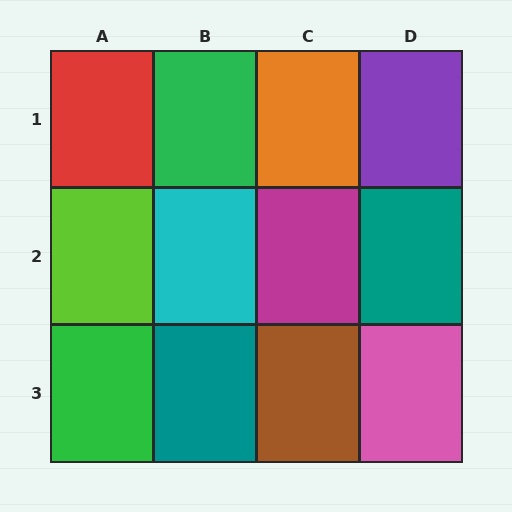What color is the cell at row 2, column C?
Magenta.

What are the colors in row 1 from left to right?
Red, green, orange, purple.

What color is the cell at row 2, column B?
Cyan.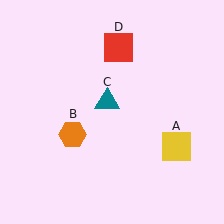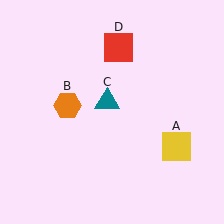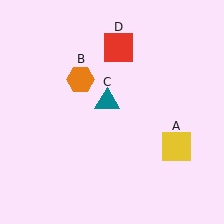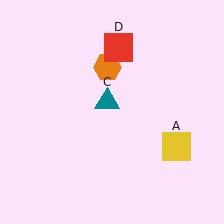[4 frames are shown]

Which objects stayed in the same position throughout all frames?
Yellow square (object A) and teal triangle (object C) and red square (object D) remained stationary.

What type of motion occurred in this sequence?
The orange hexagon (object B) rotated clockwise around the center of the scene.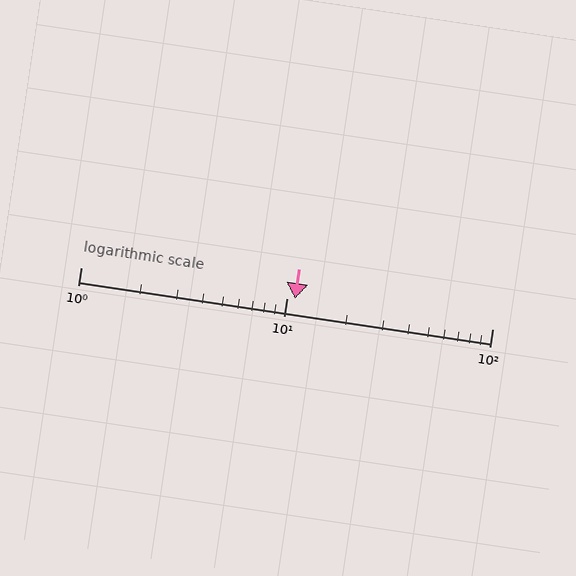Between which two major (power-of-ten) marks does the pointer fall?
The pointer is between 10 and 100.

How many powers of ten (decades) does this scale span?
The scale spans 2 decades, from 1 to 100.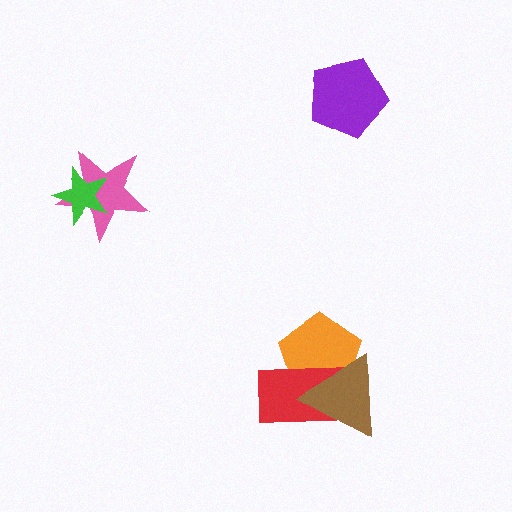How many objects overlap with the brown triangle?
2 objects overlap with the brown triangle.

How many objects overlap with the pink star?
1 object overlaps with the pink star.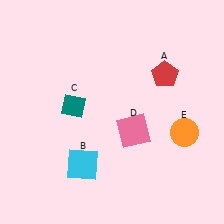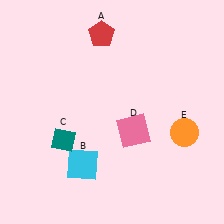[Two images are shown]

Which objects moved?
The objects that moved are: the red pentagon (A), the teal diamond (C).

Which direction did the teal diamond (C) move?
The teal diamond (C) moved down.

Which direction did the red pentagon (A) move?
The red pentagon (A) moved left.